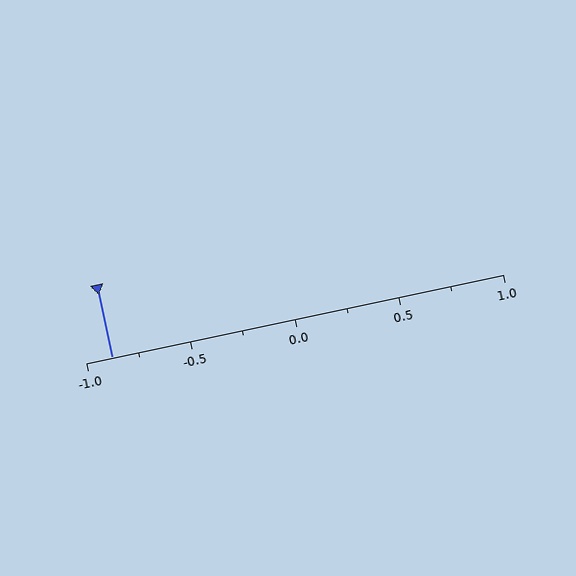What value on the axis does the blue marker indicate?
The marker indicates approximately -0.88.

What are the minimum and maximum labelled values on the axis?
The axis runs from -1.0 to 1.0.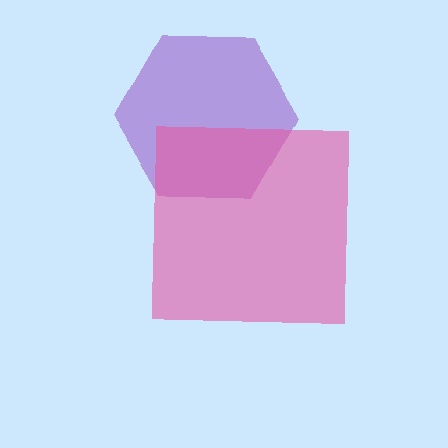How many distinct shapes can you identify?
There are 2 distinct shapes: a purple hexagon, a pink square.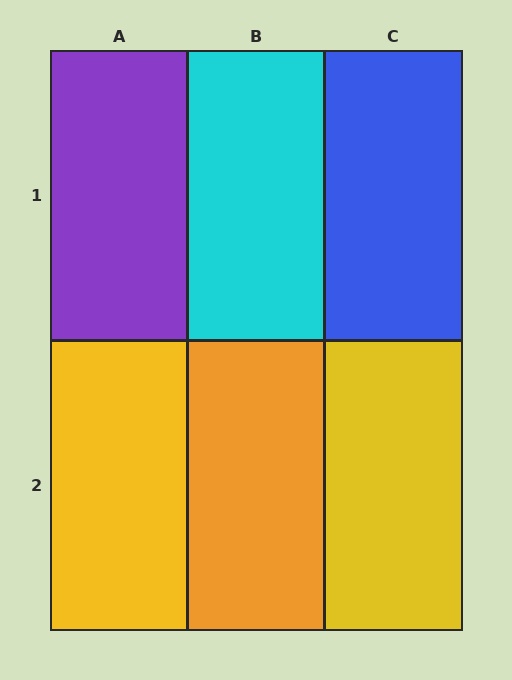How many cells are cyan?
1 cell is cyan.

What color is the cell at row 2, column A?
Yellow.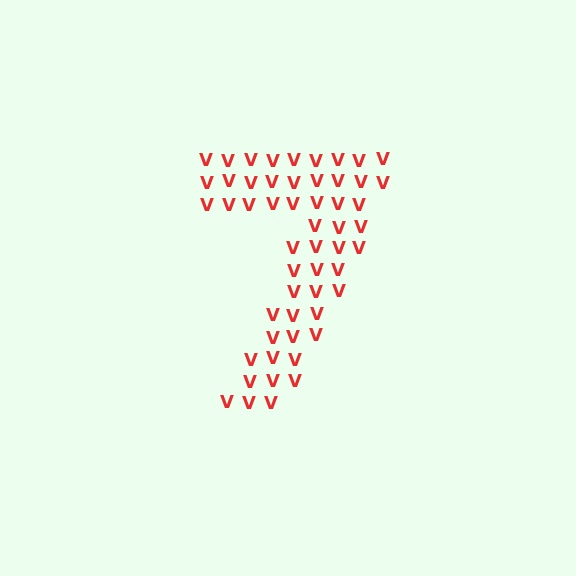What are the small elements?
The small elements are letter V's.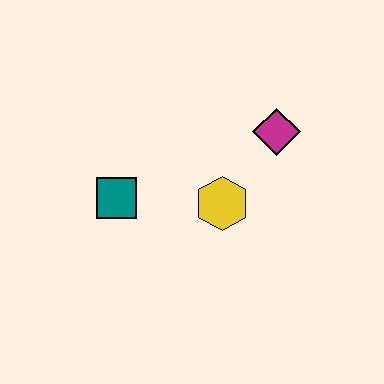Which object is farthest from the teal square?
The magenta diamond is farthest from the teal square.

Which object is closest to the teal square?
The yellow hexagon is closest to the teal square.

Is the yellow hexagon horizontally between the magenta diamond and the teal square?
Yes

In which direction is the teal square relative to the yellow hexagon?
The teal square is to the left of the yellow hexagon.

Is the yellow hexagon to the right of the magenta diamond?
No